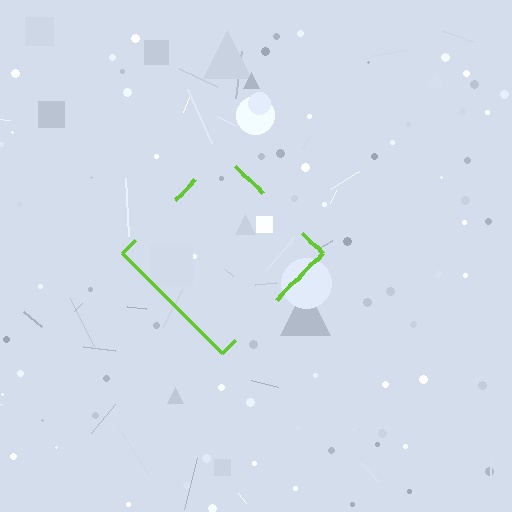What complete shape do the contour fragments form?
The contour fragments form a diamond.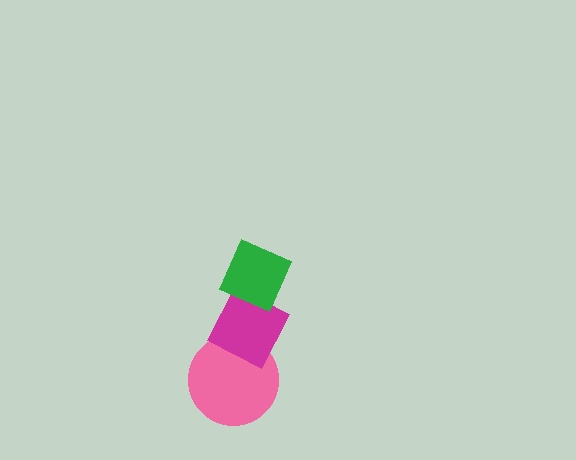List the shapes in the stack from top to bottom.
From top to bottom: the green diamond, the magenta diamond, the pink circle.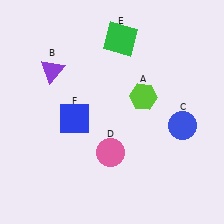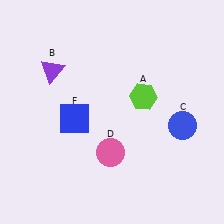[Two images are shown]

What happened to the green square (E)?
The green square (E) was removed in Image 2. It was in the top-right area of Image 1.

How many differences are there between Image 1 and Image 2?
There is 1 difference between the two images.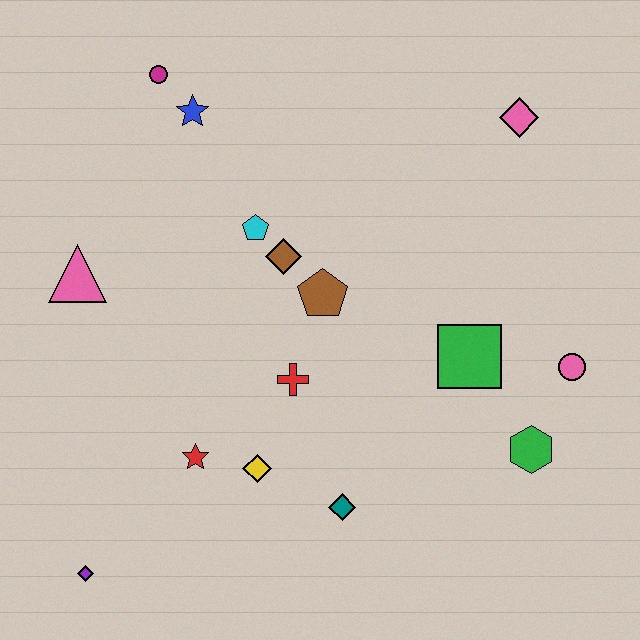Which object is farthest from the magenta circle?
The green hexagon is farthest from the magenta circle.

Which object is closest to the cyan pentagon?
The brown diamond is closest to the cyan pentagon.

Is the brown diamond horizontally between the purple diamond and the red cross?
Yes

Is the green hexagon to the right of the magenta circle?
Yes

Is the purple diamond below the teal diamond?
Yes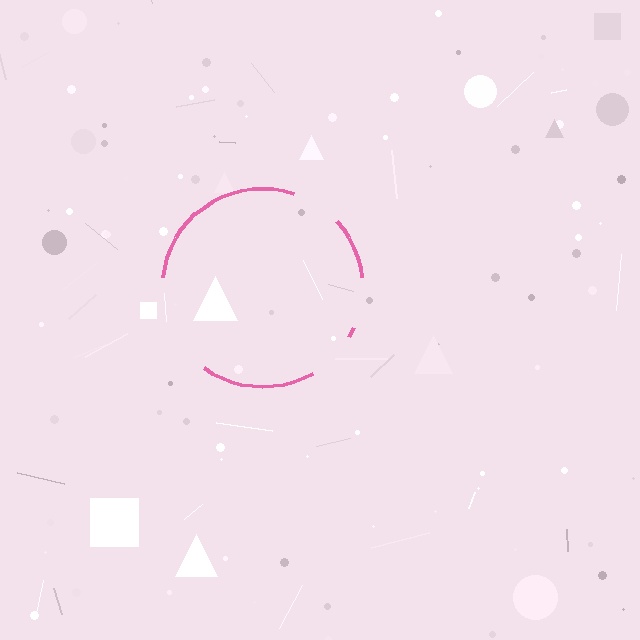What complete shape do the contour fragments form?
The contour fragments form a circle.